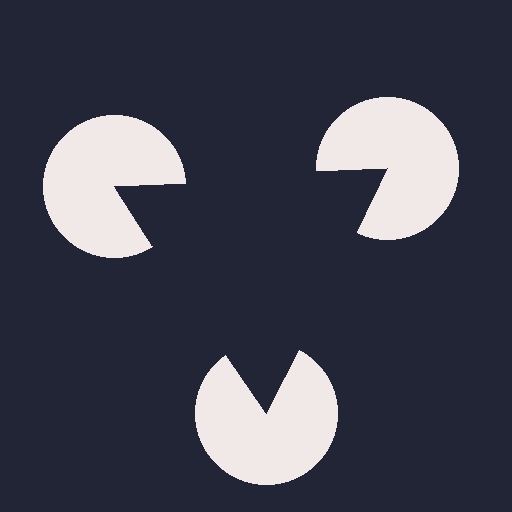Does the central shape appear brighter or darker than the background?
It typically appears slightly darker than the background, even though no actual brightness change is drawn.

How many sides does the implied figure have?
3 sides.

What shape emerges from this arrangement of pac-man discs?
An illusory triangle — its edges are inferred from the aligned wedge cuts in the pac-man discs, not physically drawn.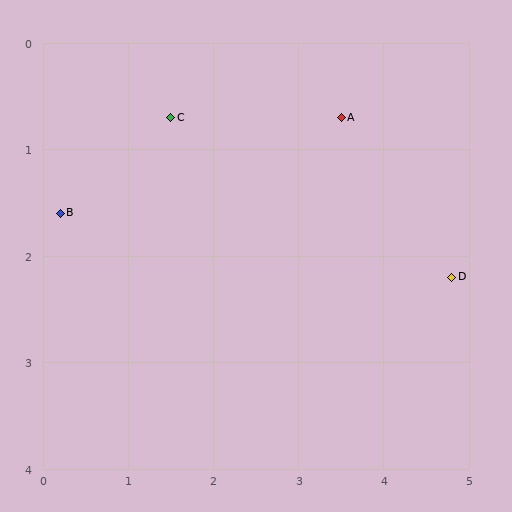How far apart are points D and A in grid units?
Points D and A are about 2.0 grid units apart.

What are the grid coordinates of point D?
Point D is at approximately (4.8, 2.2).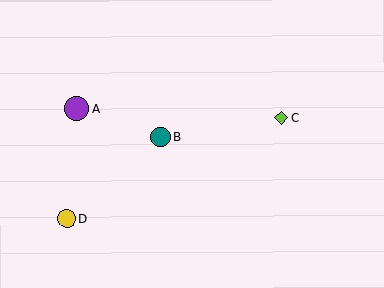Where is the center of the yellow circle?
The center of the yellow circle is at (67, 218).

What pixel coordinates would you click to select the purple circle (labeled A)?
Click at (77, 108) to select the purple circle A.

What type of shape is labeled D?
Shape D is a yellow circle.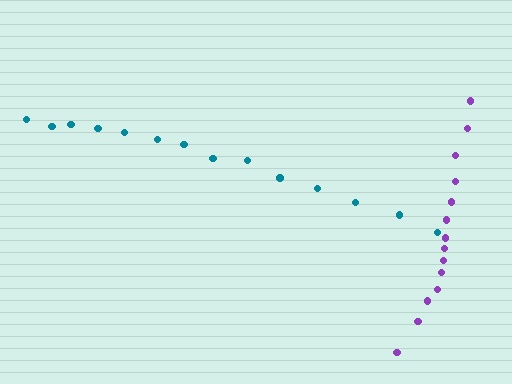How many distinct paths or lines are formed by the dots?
There are 2 distinct paths.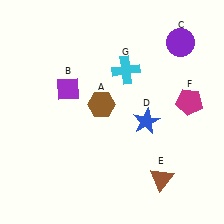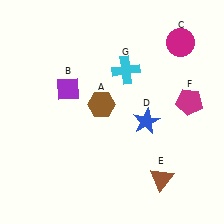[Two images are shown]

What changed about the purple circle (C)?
In Image 1, C is purple. In Image 2, it changed to magenta.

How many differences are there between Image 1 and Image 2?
There is 1 difference between the two images.